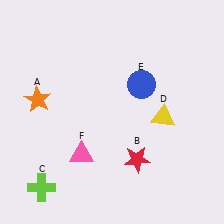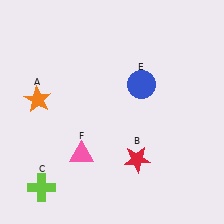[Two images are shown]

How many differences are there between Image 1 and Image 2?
There is 1 difference between the two images.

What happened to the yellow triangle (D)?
The yellow triangle (D) was removed in Image 2. It was in the bottom-right area of Image 1.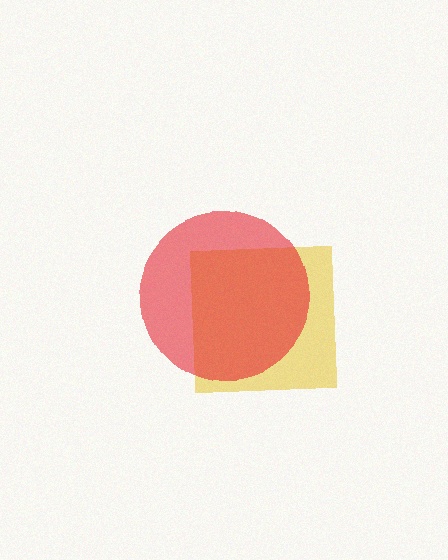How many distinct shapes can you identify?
There are 2 distinct shapes: a yellow square, a red circle.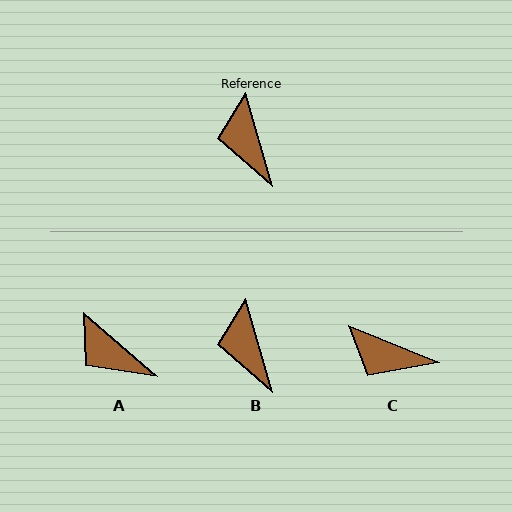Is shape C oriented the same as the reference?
No, it is off by about 52 degrees.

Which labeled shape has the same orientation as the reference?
B.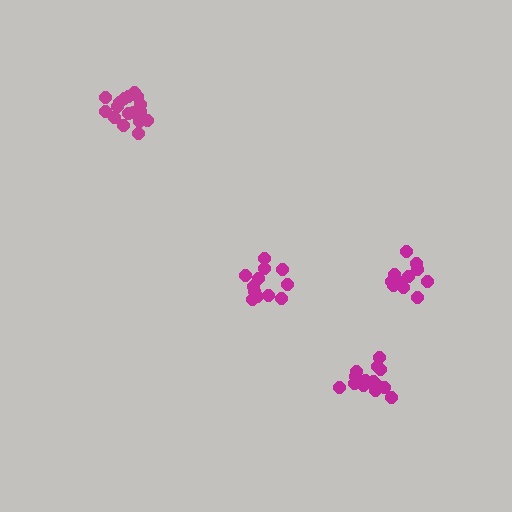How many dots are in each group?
Group 1: 13 dots, Group 2: 15 dots, Group 3: 12 dots, Group 4: 18 dots (58 total).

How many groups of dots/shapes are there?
There are 4 groups.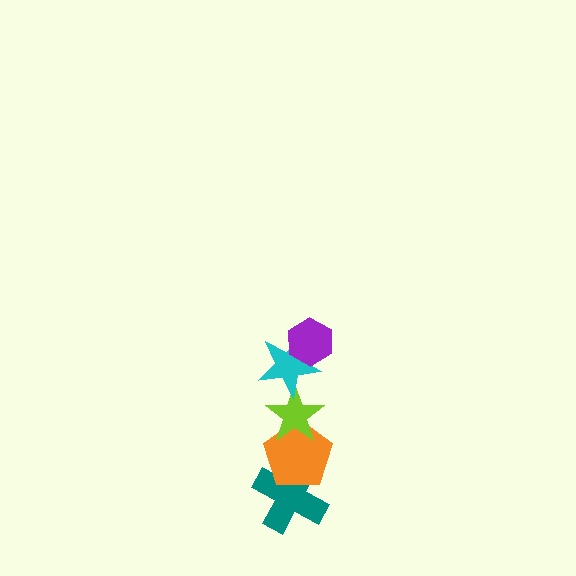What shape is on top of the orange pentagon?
The lime star is on top of the orange pentagon.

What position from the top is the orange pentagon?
The orange pentagon is 4th from the top.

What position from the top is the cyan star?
The cyan star is 2nd from the top.